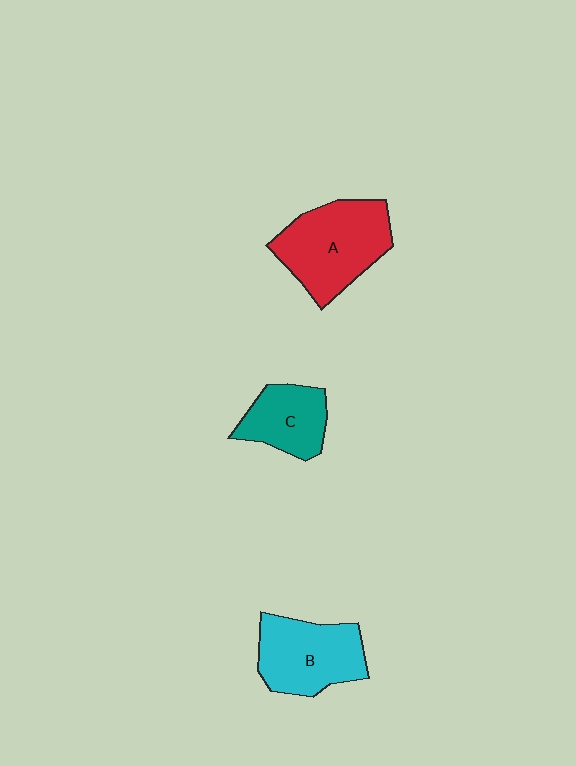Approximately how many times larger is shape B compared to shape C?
Approximately 1.4 times.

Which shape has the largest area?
Shape A (red).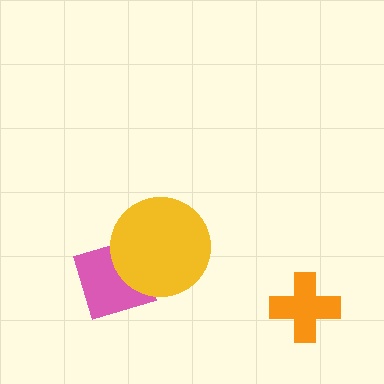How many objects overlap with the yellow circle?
1 object overlaps with the yellow circle.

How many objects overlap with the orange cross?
0 objects overlap with the orange cross.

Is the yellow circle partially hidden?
No, no other shape covers it.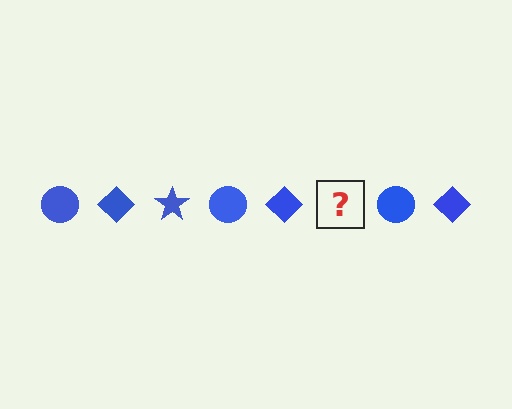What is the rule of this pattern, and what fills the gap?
The rule is that the pattern cycles through circle, diamond, star shapes in blue. The gap should be filled with a blue star.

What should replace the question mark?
The question mark should be replaced with a blue star.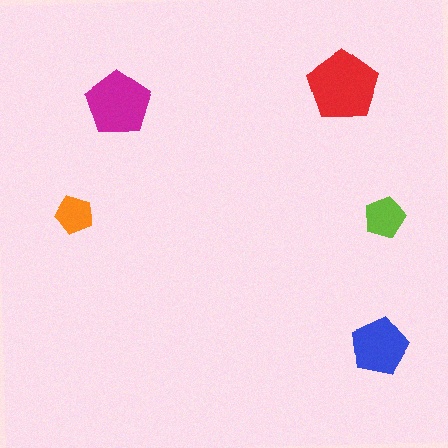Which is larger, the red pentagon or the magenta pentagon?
The red one.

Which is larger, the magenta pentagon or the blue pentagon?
The magenta one.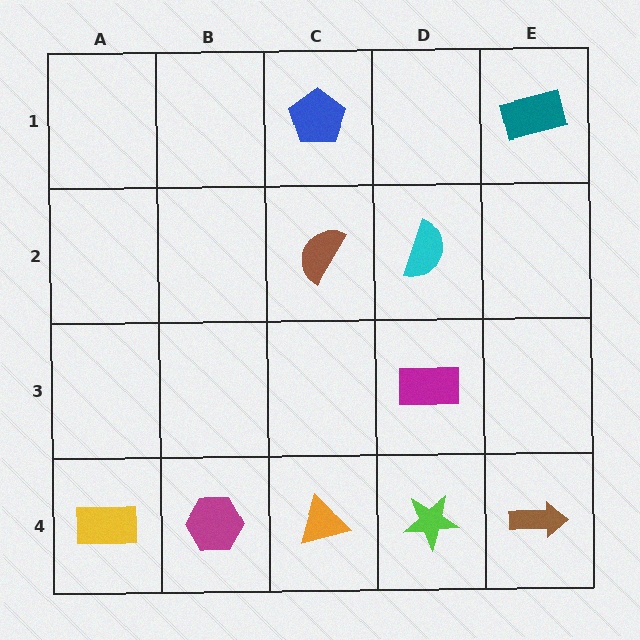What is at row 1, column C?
A blue pentagon.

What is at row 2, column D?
A cyan semicircle.